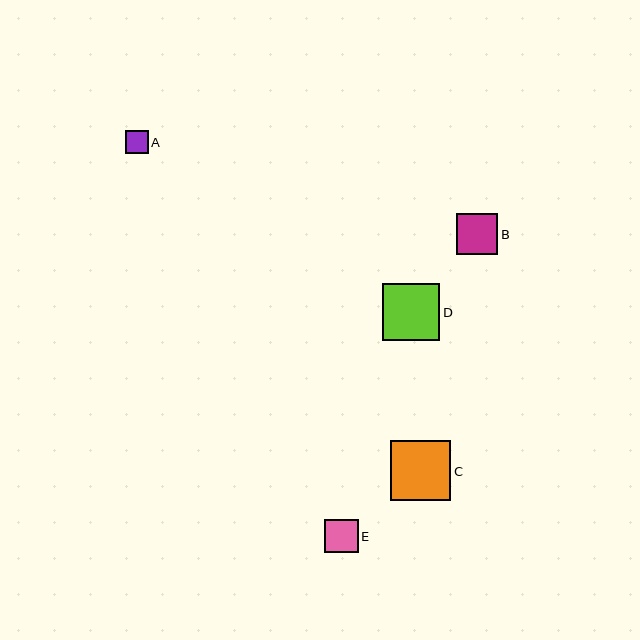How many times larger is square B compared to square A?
Square B is approximately 1.8 times the size of square A.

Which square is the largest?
Square C is the largest with a size of approximately 60 pixels.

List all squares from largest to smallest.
From largest to smallest: C, D, B, E, A.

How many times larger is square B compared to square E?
Square B is approximately 1.2 times the size of square E.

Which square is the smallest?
Square A is the smallest with a size of approximately 23 pixels.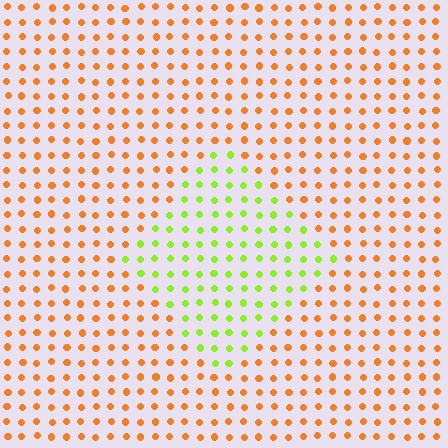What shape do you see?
I see a diamond.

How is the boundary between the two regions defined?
The boundary is defined purely by a slight shift in hue (about 64 degrees). Spacing, size, and orientation are identical on both sides.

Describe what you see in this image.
The image is filled with small orange elements in a uniform arrangement. A diamond-shaped region is visible where the elements are tinted to a slightly different hue, forming a subtle color boundary.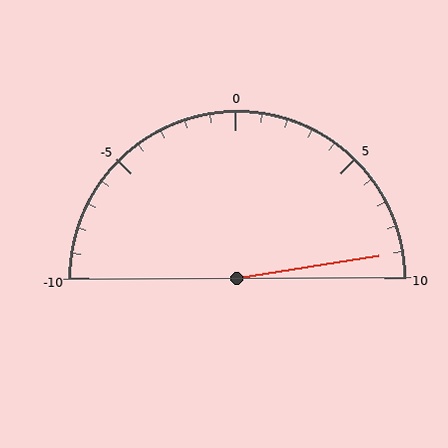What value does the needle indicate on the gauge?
The needle indicates approximately 9.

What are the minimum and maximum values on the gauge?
The gauge ranges from -10 to 10.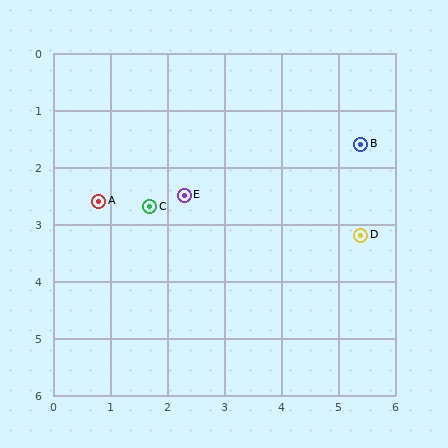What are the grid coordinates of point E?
Point E is at approximately (2.3, 2.5).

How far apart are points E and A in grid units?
Points E and A are about 1.5 grid units apart.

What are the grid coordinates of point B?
Point B is at approximately (5.4, 1.6).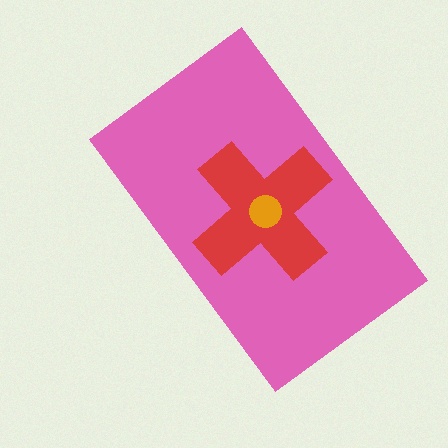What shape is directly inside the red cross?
The orange circle.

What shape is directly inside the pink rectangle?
The red cross.